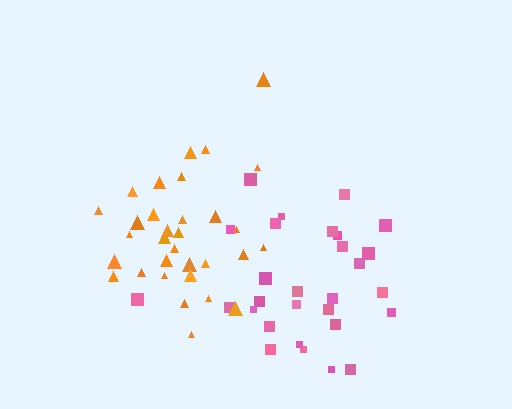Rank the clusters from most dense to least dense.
orange, pink.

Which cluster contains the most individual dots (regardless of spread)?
Orange (33).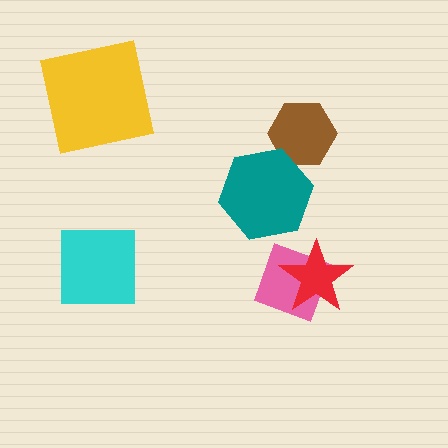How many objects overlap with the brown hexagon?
1 object overlaps with the brown hexagon.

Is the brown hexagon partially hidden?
Yes, it is partially covered by another shape.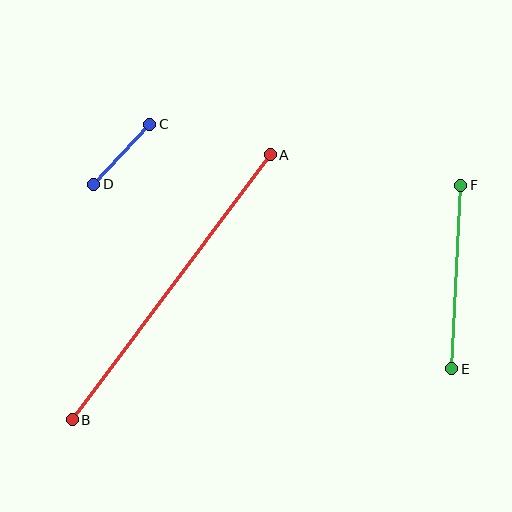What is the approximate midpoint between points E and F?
The midpoint is at approximately (456, 277) pixels.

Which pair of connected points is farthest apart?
Points A and B are farthest apart.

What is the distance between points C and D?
The distance is approximately 82 pixels.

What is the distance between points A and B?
The distance is approximately 331 pixels.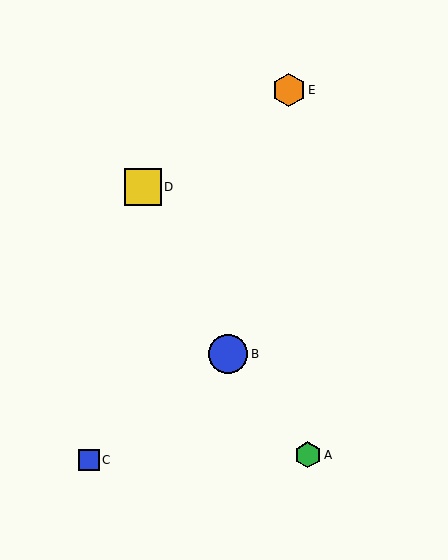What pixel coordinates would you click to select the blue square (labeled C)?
Click at (89, 460) to select the blue square C.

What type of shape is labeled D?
Shape D is a yellow square.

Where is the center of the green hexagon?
The center of the green hexagon is at (308, 455).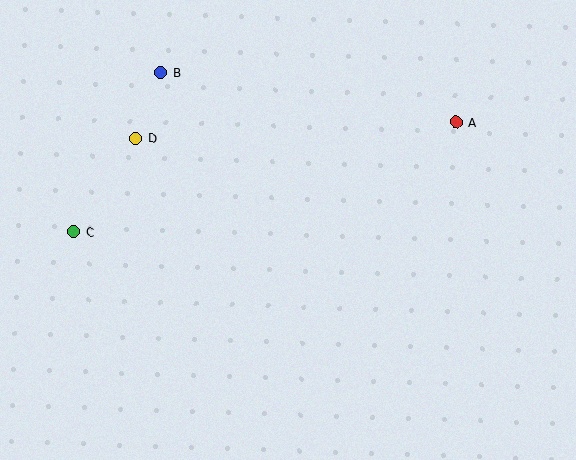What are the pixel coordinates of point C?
Point C is at (74, 232).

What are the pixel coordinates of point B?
Point B is at (161, 73).